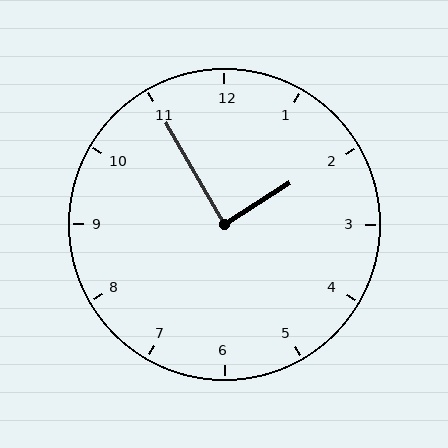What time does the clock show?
1:55.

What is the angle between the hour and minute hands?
Approximately 88 degrees.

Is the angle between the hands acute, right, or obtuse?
It is right.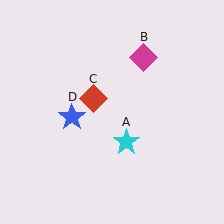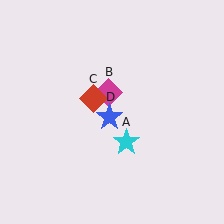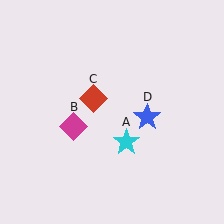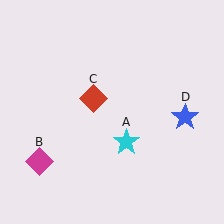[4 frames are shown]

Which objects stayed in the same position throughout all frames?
Cyan star (object A) and red diamond (object C) remained stationary.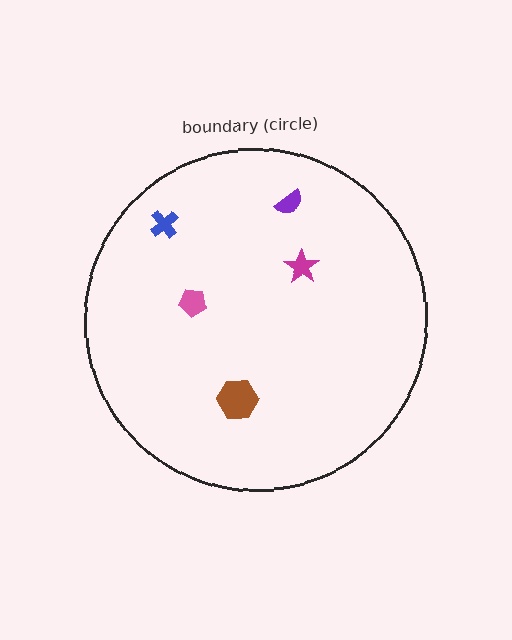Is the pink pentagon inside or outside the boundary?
Inside.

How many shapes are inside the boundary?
5 inside, 0 outside.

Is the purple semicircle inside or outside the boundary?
Inside.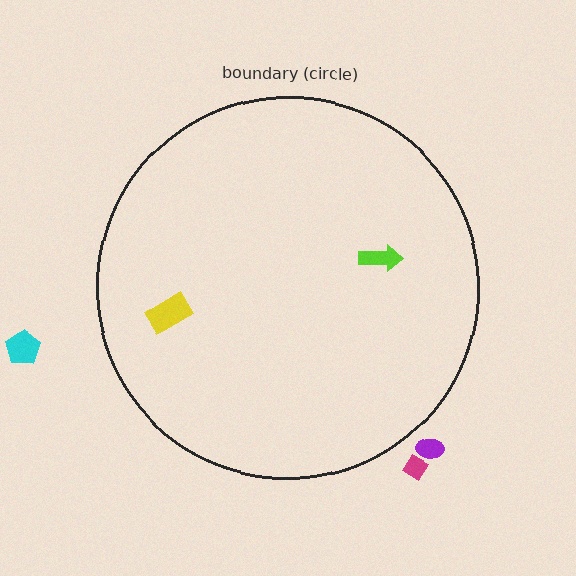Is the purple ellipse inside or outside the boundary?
Outside.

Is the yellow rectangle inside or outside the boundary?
Inside.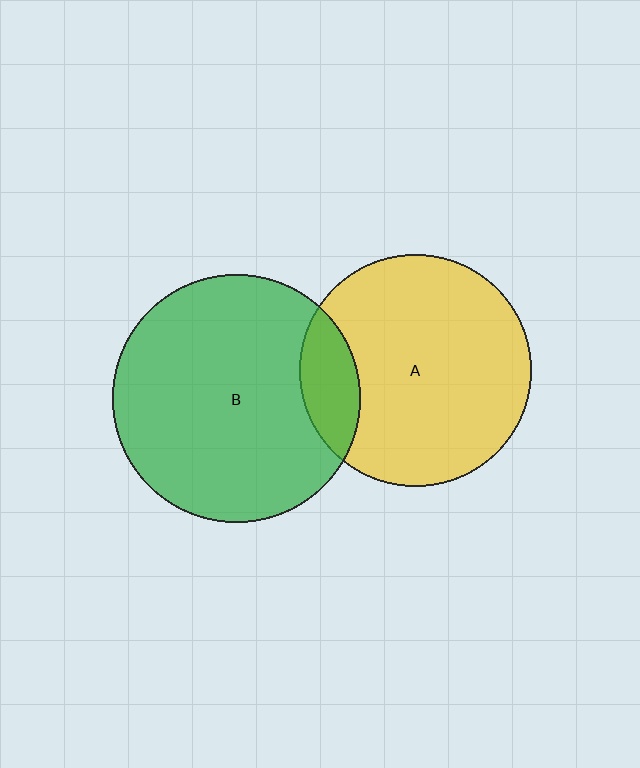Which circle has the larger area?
Circle B (green).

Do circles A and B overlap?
Yes.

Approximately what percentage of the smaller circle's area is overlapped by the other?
Approximately 15%.